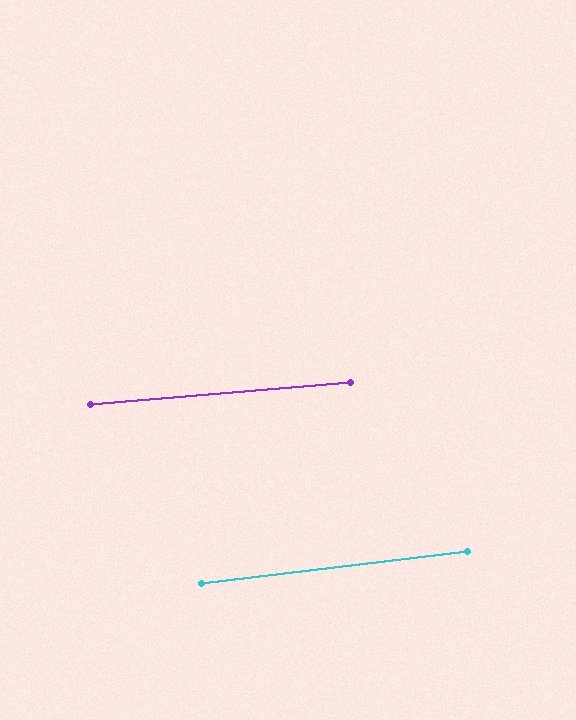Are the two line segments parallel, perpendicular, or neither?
Parallel — their directions differ by only 2.0°.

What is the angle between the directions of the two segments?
Approximately 2 degrees.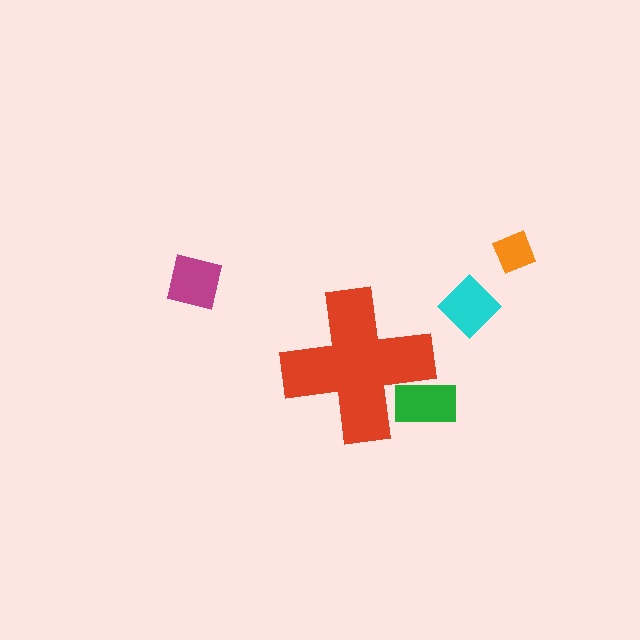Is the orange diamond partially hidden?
No, the orange diamond is fully visible.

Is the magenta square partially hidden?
No, the magenta square is fully visible.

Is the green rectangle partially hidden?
Yes, the green rectangle is partially hidden behind the red cross.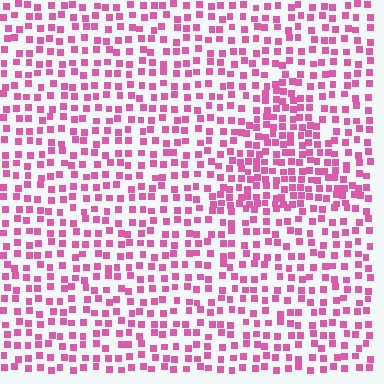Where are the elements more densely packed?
The elements are more densely packed inside the triangle boundary.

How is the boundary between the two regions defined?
The boundary is defined by a change in element density (approximately 1.7x ratio). All elements are the same color, size, and shape.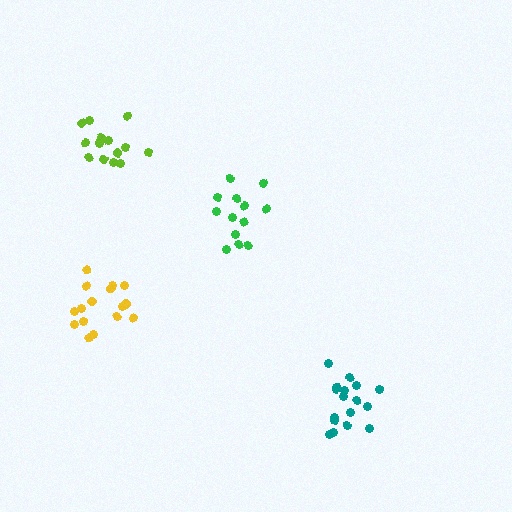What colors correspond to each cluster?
The clusters are colored: teal, green, lime, yellow.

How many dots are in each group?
Group 1: 17 dots, Group 2: 14 dots, Group 3: 16 dots, Group 4: 16 dots (63 total).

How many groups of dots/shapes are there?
There are 4 groups.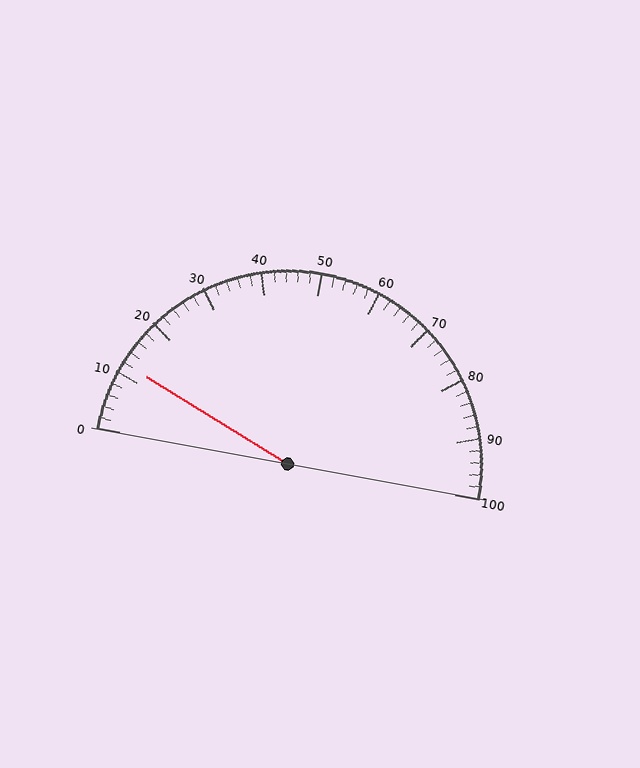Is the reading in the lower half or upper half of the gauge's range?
The reading is in the lower half of the range (0 to 100).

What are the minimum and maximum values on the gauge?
The gauge ranges from 0 to 100.